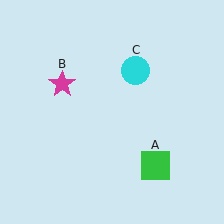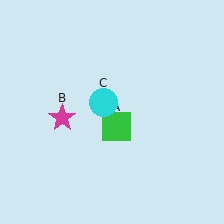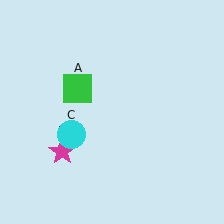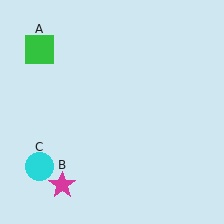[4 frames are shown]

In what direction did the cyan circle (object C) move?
The cyan circle (object C) moved down and to the left.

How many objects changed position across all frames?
3 objects changed position: green square (object A), magenta star (object B), cyan circle (object C).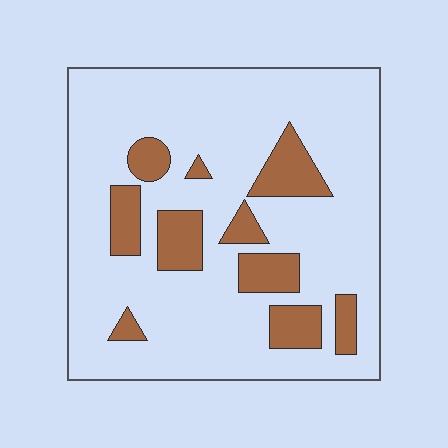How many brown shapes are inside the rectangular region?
10.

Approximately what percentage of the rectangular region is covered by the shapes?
Approximately 20%.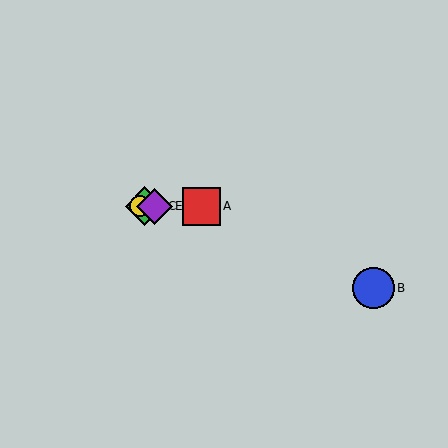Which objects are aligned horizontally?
Objects A, C, D, E are aligned horizontally.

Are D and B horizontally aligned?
No, D is at y≈206 and B is at y≈288.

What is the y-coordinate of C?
Object C is at y≈206.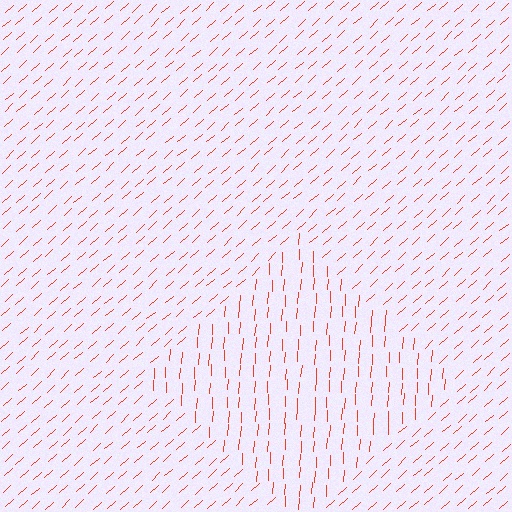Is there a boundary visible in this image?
Yes, there is a texture boundary formed by a change in line orientation.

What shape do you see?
I see a diamond.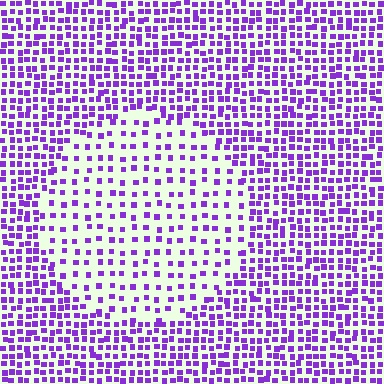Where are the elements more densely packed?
The elements are more densely packed outside the circle boundary.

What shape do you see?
I see a circle.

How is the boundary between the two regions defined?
The boundary is defined by a change in element density (approximately 2.1x ratio). All elements are the same color, size, and shape.